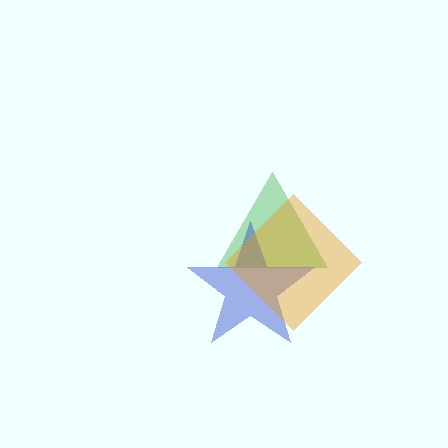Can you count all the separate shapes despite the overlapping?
Yes, there are 3 separate shapes.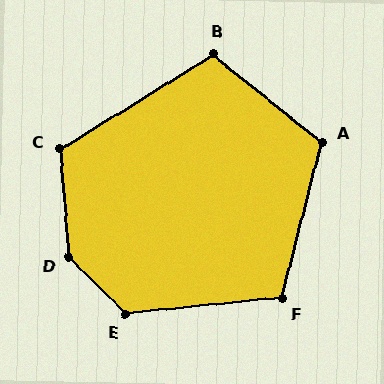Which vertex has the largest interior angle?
D, at approximately 140 degrees.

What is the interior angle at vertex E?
Approximately 129 degrees (obtuse).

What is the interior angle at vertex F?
Approximately 110 degrees (obtuse).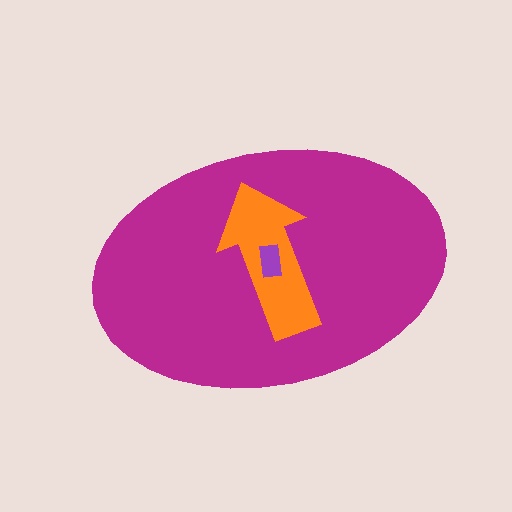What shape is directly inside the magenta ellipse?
The orange arrow.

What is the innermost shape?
The purple rectangle.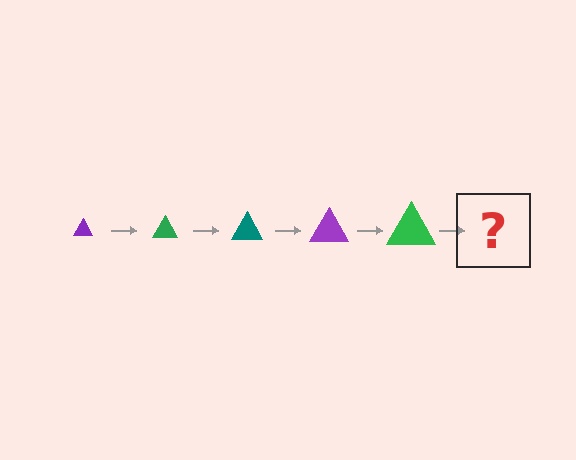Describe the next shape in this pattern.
It should be a teal triangle, larger than the previous one.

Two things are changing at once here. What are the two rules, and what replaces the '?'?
The two rules are that the triangle grows larger each step and the color cycles through purple, green, and teal. The '?' should be a teal triangle, larger than the previous one.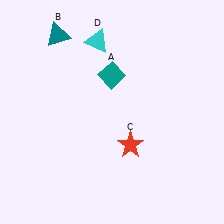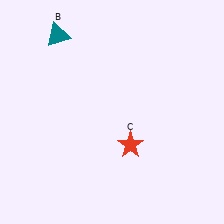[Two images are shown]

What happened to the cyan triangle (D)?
The cyan triangle (D) was removed in Image 2. It was in the top-left area of Image 1.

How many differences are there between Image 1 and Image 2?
There are 2 differences between the two images.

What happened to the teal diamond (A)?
The teal diamond (A) was removed in Image 2. It was in the top-left area of Image 1.